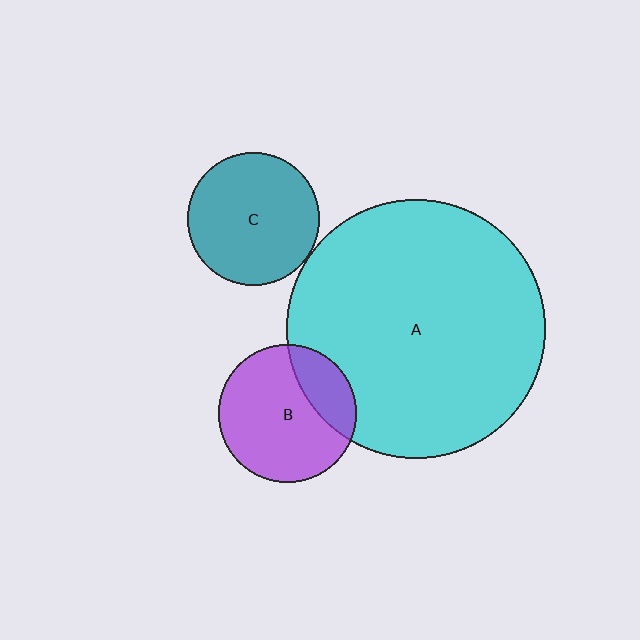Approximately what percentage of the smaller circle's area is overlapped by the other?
Approximately 25%.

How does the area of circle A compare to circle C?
Approximately 3.8 times.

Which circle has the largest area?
Circle A (cyan).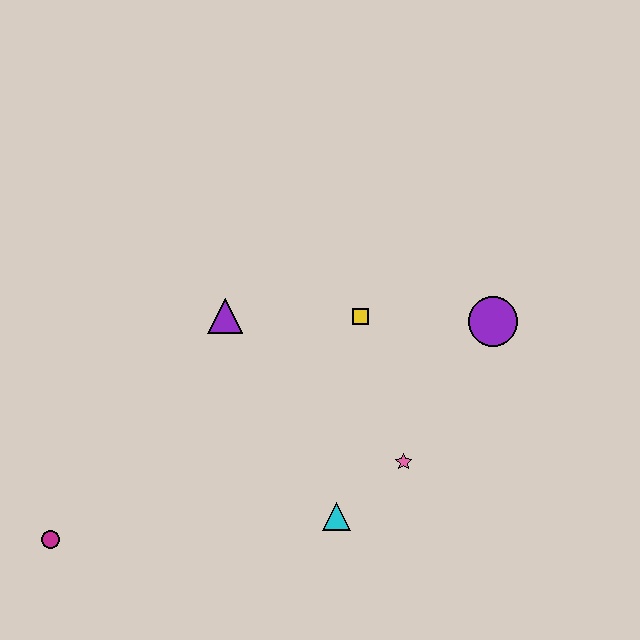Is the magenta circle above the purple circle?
No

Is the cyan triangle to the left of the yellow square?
Yes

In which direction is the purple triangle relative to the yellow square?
The purple triangle is to the left of the yellow square.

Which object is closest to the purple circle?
The yellow square is closest to the purple circle.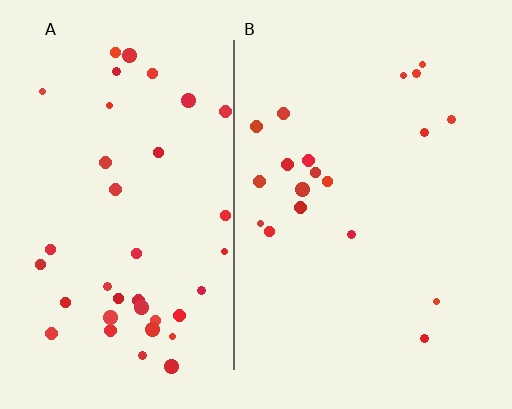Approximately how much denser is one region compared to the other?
Approximately 2.0× — region A over region B.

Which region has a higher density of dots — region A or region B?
A (the left).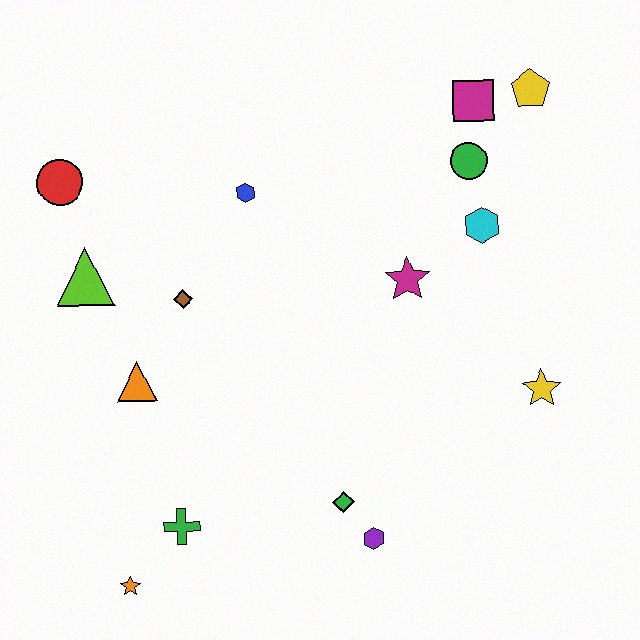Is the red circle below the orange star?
No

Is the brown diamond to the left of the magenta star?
Yes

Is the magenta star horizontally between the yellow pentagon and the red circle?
Yes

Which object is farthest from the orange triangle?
The yellow pentagon is farthest from the orange triangle.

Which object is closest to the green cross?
The orange star is closest to the green cross.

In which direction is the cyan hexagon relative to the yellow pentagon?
The cyan hexagon is below the yellow pentagon.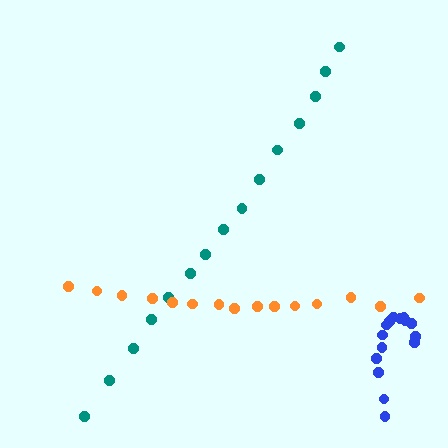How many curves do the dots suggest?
There are 3 distinct paths.